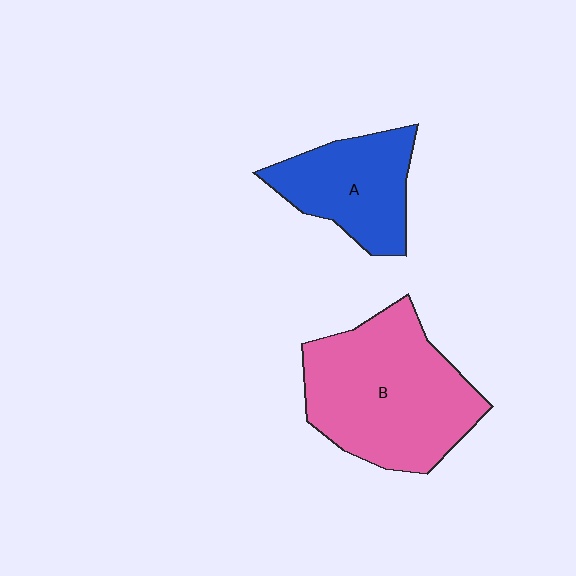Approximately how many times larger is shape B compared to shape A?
Approximately 1.7 times.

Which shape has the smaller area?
Shape A (blue).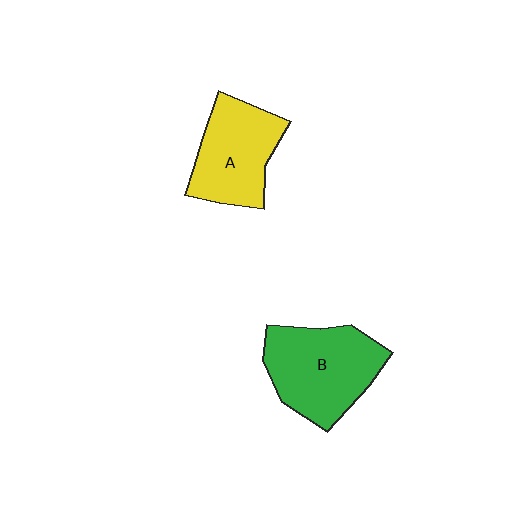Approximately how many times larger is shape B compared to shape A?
Approximately 1.2 times.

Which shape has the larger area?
Shape B (green).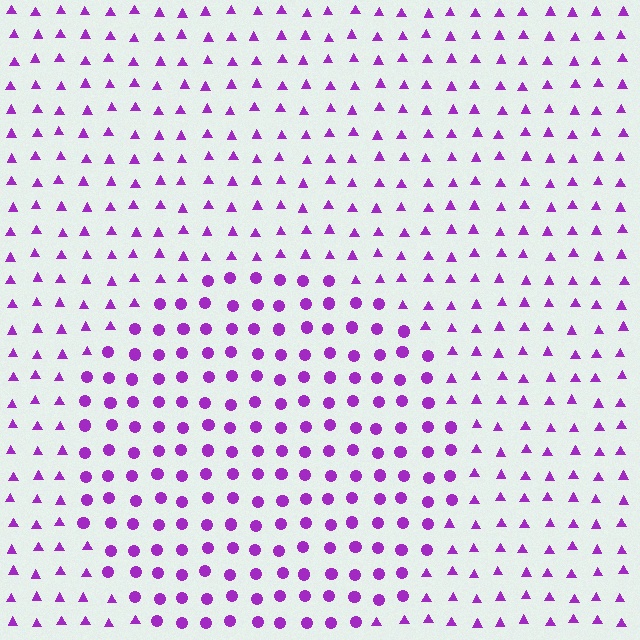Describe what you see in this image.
The image is filled with small purple elements arranged in a uniform grid. A circle-shaped region contains circles, while the surrounding area contains triangles. The boundary is defined purely by the change in element shape.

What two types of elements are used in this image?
The image uses circles inside the circle region and triangles outside it.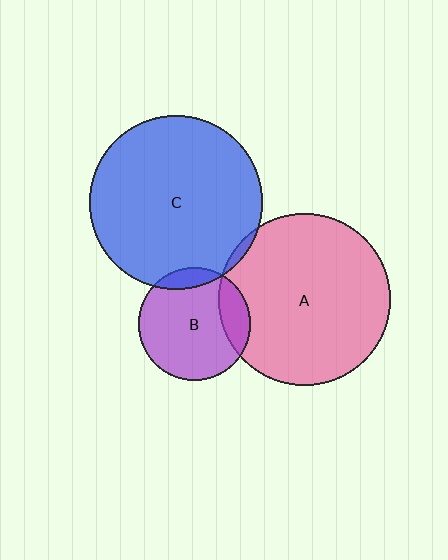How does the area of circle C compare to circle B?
Approximately 2.4 times.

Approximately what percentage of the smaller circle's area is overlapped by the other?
Approximately 10%.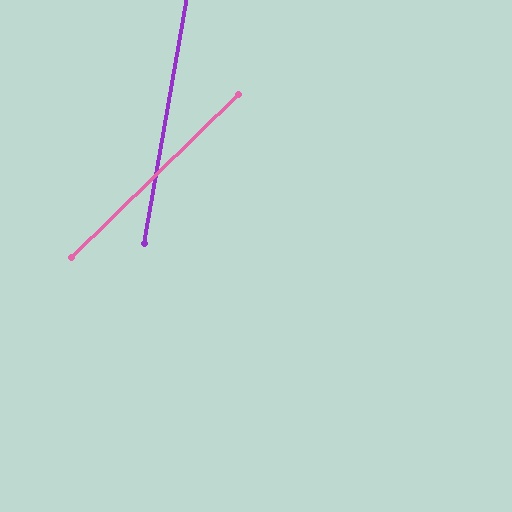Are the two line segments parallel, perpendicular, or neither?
Neither parallel nor perpendicular — they differ by about 36°.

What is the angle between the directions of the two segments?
Approximately 36 degrees.